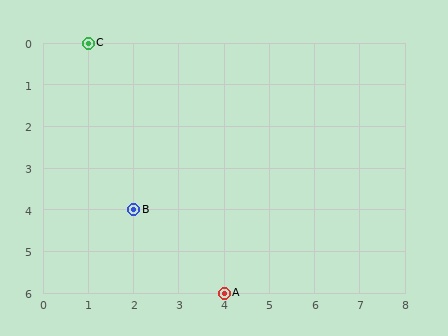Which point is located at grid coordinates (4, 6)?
Point A is at (4, 6).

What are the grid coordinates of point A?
Point A is at grid coordinates (4, 6).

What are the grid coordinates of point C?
Point C is at grid coordinates (1, 0).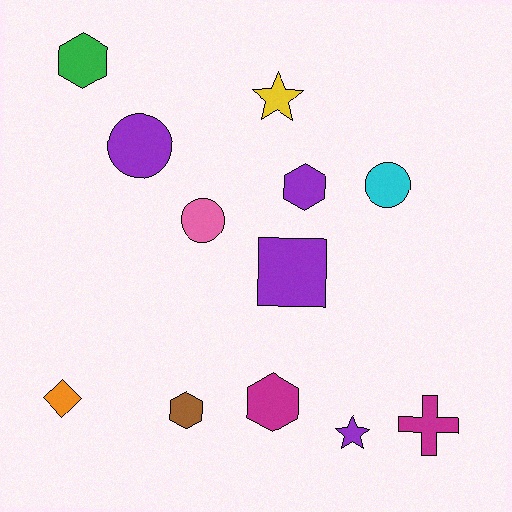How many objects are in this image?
There are 12 objects.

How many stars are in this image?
There are 2 stars.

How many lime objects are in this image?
There are no lime objects.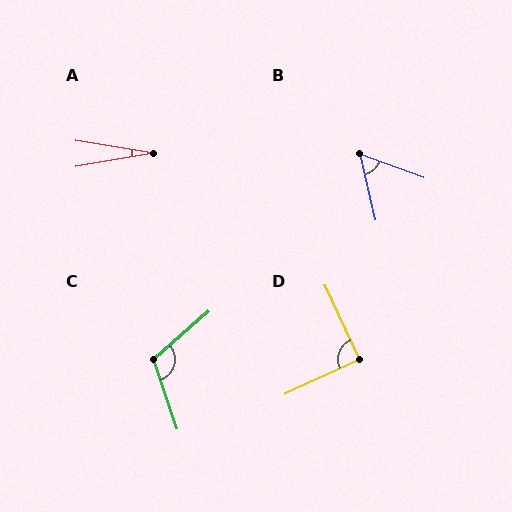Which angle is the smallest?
A, at approximately 19 degrees.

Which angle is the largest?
C, at approximately 113 degrees.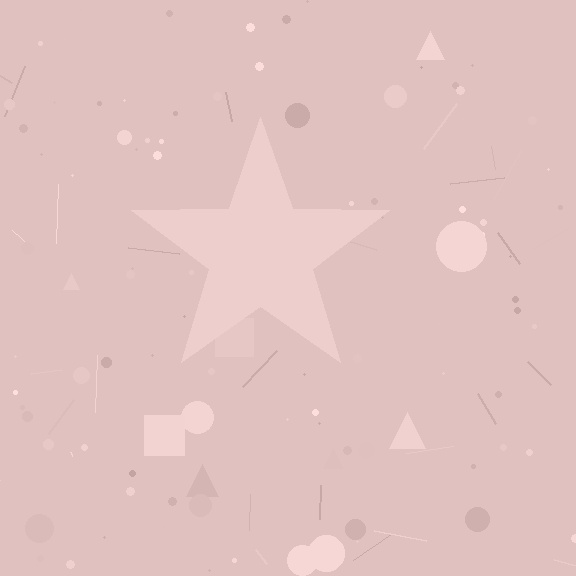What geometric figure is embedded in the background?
A star is embedded in the background.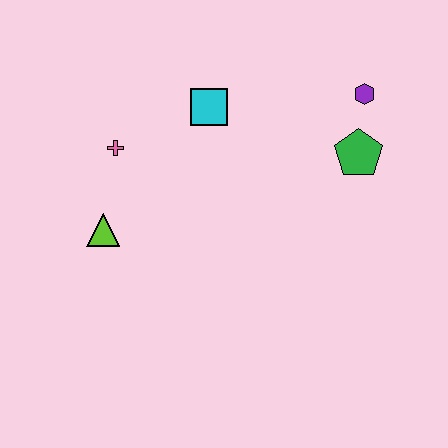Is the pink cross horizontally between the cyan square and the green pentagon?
No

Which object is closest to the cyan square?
The pink cross is closest to the cyan square.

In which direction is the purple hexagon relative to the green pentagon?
The purple hexagon is above the green pentagon.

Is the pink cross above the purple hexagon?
No